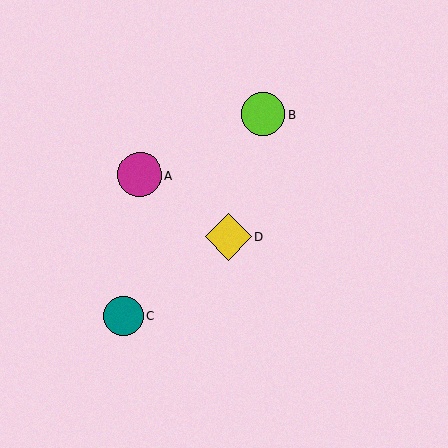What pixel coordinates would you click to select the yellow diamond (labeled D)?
Click at (228, 237) to select the yellow diamond D.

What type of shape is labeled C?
Shape C is a teal circle.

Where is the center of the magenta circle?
The center of the magenta circle is at (140, 175).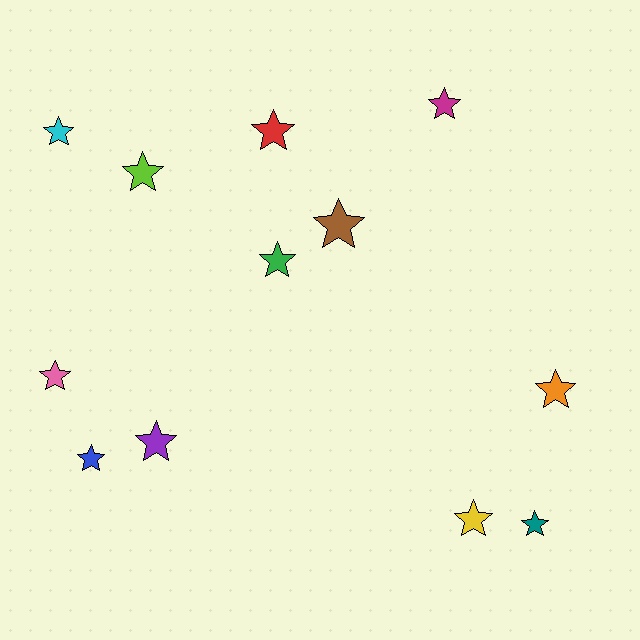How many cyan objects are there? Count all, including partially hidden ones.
There is 1 cyan object.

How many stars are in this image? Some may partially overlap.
There are 12 stars.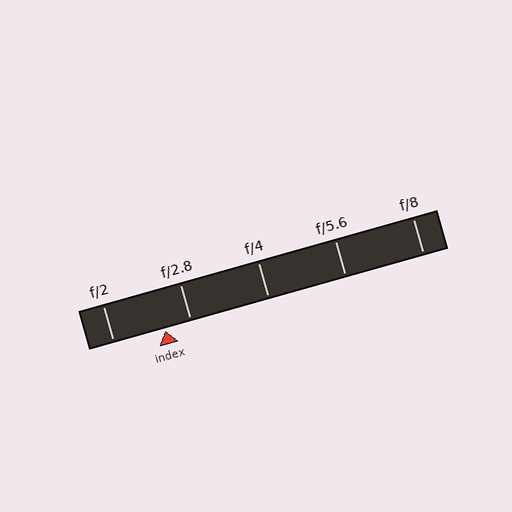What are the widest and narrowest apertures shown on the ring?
The widest aperture shown is f/2 and the narrowest is f/8.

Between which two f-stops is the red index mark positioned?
The index mark is between f/2 and f/2.8.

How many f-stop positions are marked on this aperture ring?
There are 5 f-stop positions marked.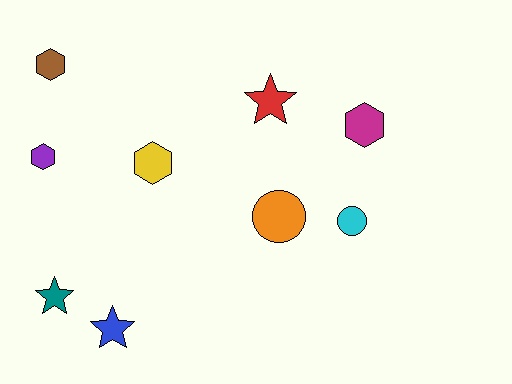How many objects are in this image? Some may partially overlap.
There are 9 objects.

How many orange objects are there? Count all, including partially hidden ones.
There is 1 orange object.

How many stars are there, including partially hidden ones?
There are 3 stars.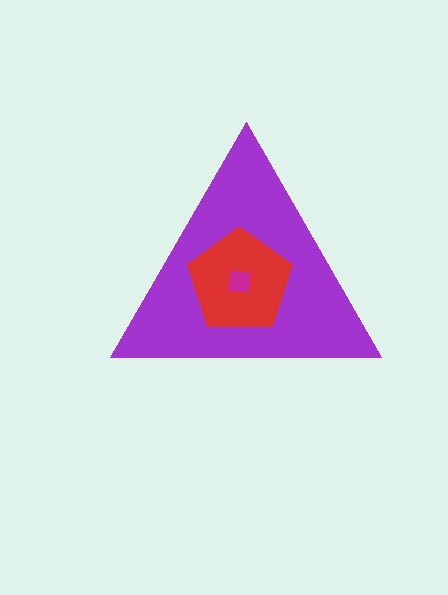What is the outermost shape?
The purple triangle.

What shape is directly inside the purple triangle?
The red pentagon.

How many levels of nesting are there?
3.